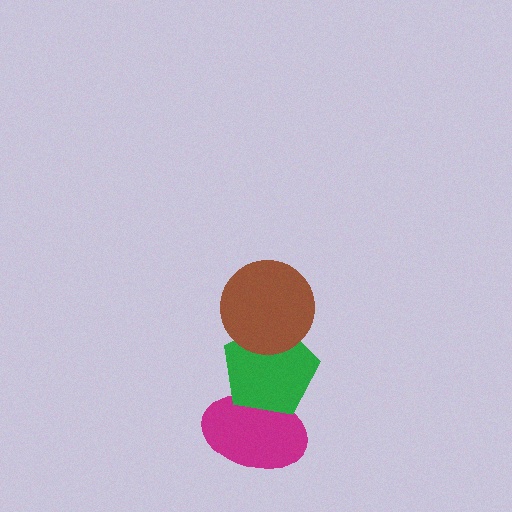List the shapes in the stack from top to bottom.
From top to bottom: the brown circle, the green pentagon, the magenta ellipse.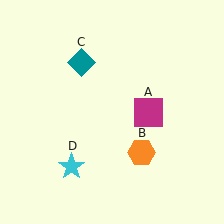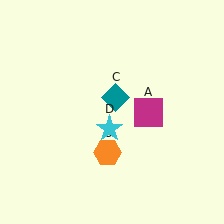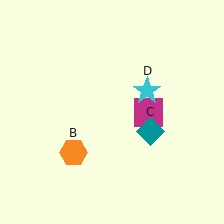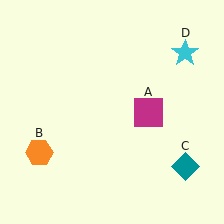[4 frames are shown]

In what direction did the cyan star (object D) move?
The cyan star (object D) moved up and to the right.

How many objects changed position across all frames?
3 objects changed position: orange hexagon (object B), teal diamond (object C), cyan star (object D).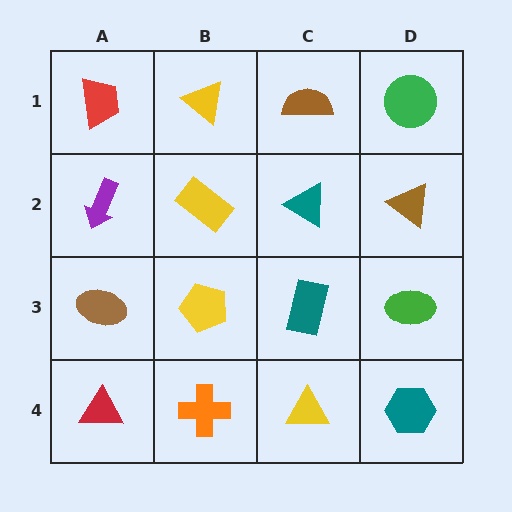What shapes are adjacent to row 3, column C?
A teal triangle (row 2, column C), a yellow triangle (row 4, column C), a yellow pentagon (row 3, column B), a green ellipse (row 3, column D).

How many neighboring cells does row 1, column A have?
2.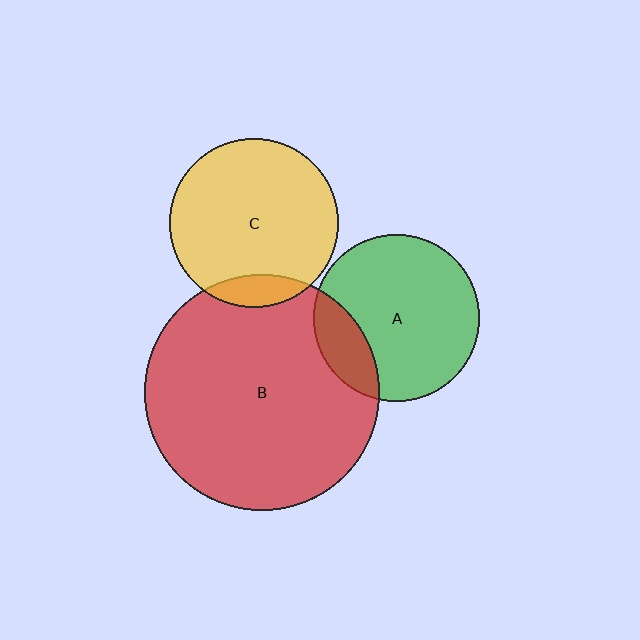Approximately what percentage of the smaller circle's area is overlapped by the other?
Approximately 10%.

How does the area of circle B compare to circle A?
Approximately 2.0 times.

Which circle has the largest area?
Circle B (red).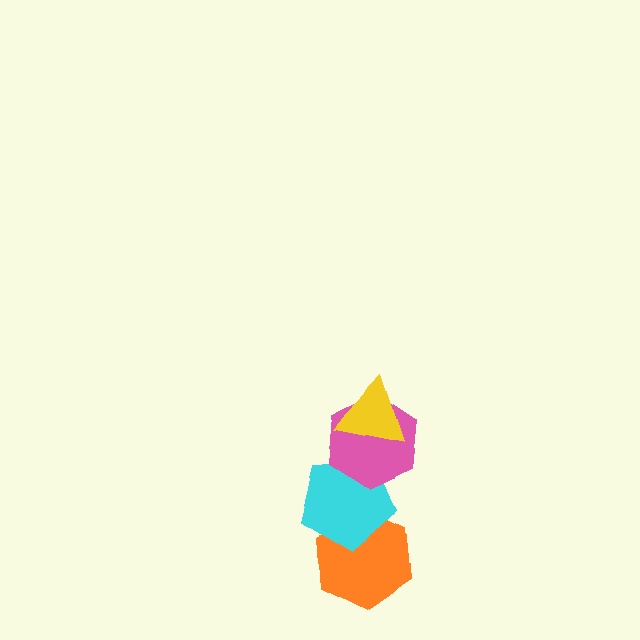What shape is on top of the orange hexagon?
The cyan pentagon is on top of the orange hexagon.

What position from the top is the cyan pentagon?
The cyan pentagon is 3rd from the top.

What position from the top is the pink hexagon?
The pink hexagon is 2nd from the top.